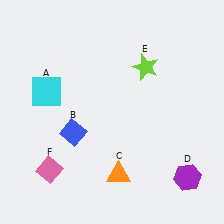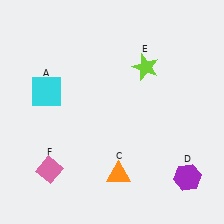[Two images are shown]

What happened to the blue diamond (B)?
The blue diamond (B) was removed in Image 2. It was in the bottom-left area of Image 1.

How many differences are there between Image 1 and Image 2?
There is 1 difference between the two images.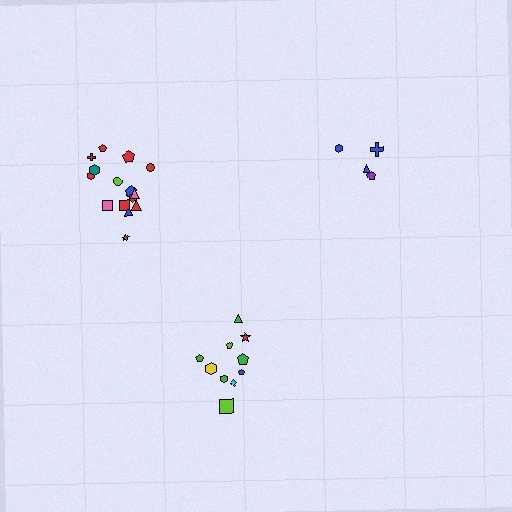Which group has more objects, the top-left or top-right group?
The top-left group.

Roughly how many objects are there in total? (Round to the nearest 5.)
Roughly 30 objects in total.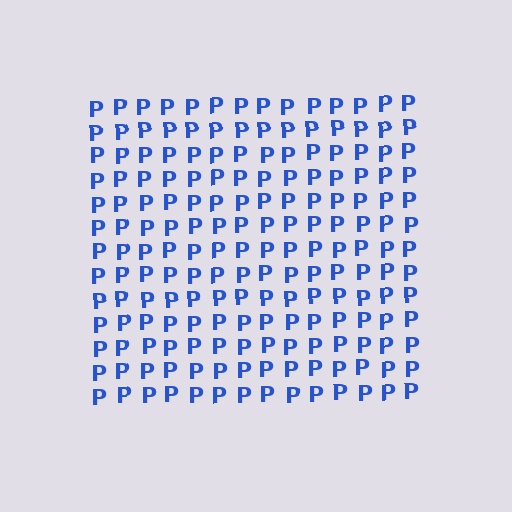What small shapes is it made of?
It is made of small letter P's.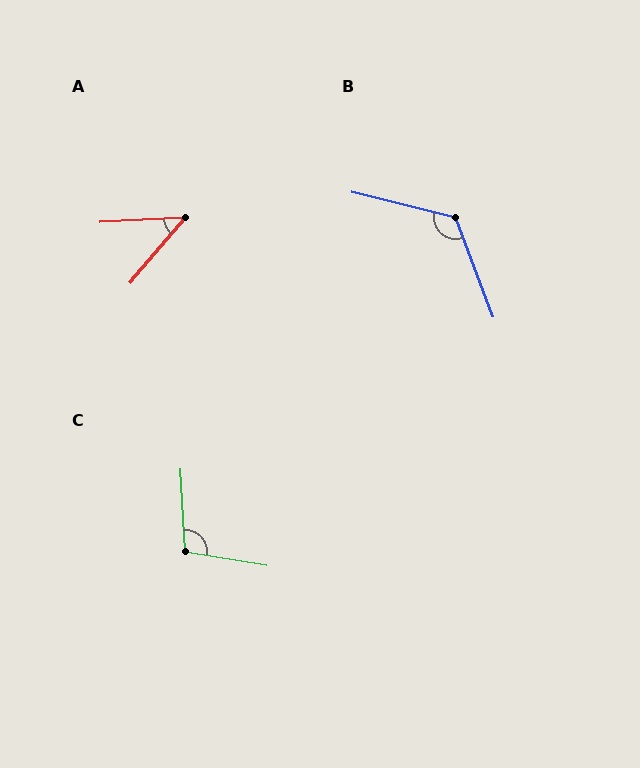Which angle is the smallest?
A, at approximately 46 degrees.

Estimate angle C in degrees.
Approximately 103 degrees.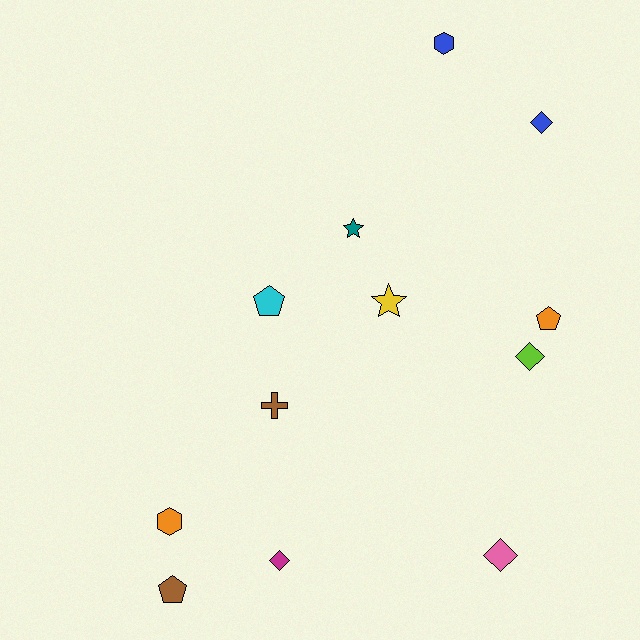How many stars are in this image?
There are 2 stars.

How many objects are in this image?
There are 12 objects.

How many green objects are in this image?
There are no green objects.